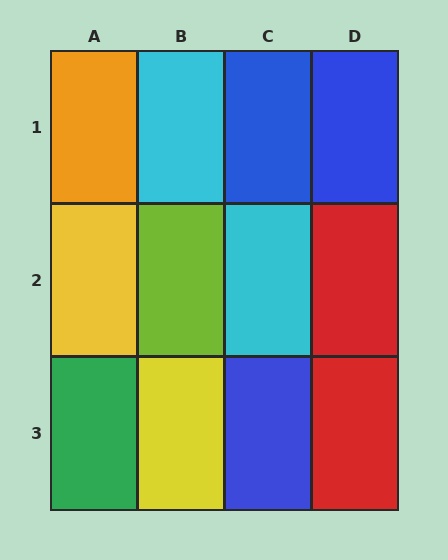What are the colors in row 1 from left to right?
Orange, cyan, blue, blue.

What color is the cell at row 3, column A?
Green.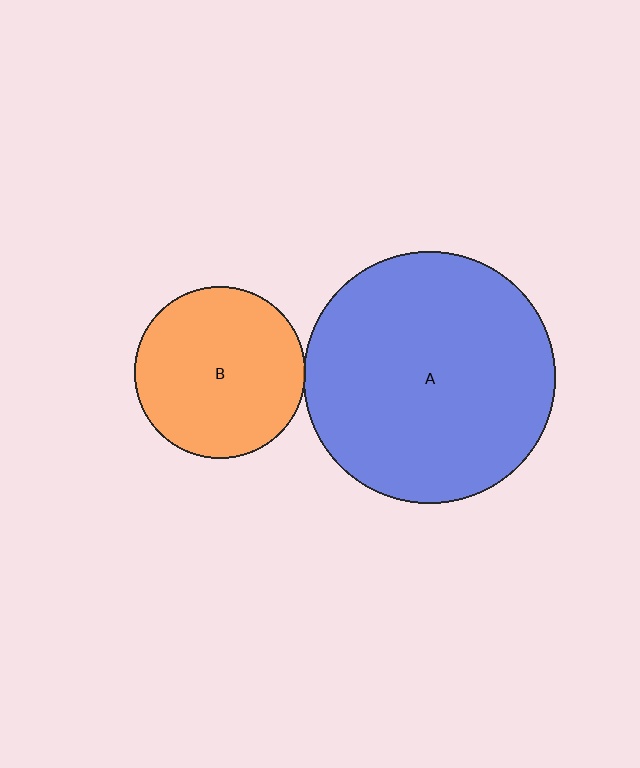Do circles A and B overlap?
Yes.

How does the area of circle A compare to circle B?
Approximately 2.2 times.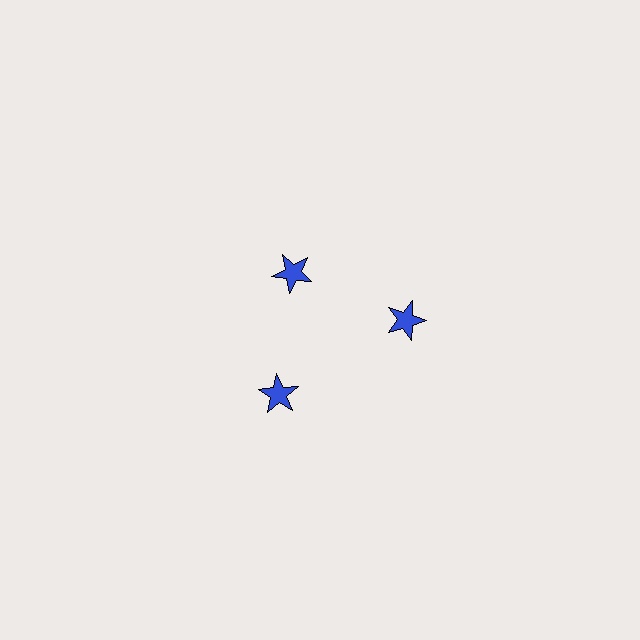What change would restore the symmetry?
The symmetry would be restored by moving it outward, back onto the ring so that all 3 stars sit at equal angles and equal distance from the center.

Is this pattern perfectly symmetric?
No. The 3 blue stars are arranged in a ring, but one element near the 11 o'clock position is pulled inward toward the center, breaking the 3-fold rotational symmetry.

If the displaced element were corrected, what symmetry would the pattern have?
It would have 3-fold rotational symmetry — the pattern would map onto itself every 120 degrees.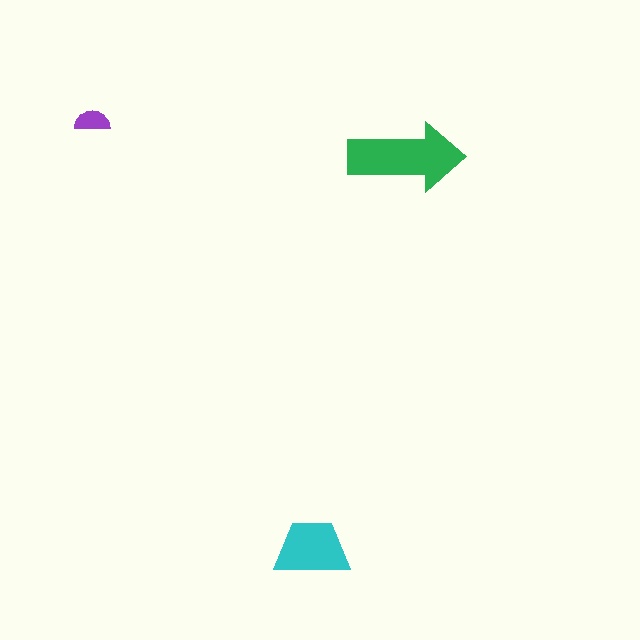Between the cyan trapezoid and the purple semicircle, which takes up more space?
The cyan trapezoid.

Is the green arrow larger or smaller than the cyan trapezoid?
Larger.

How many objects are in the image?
There are 3 objects in the image.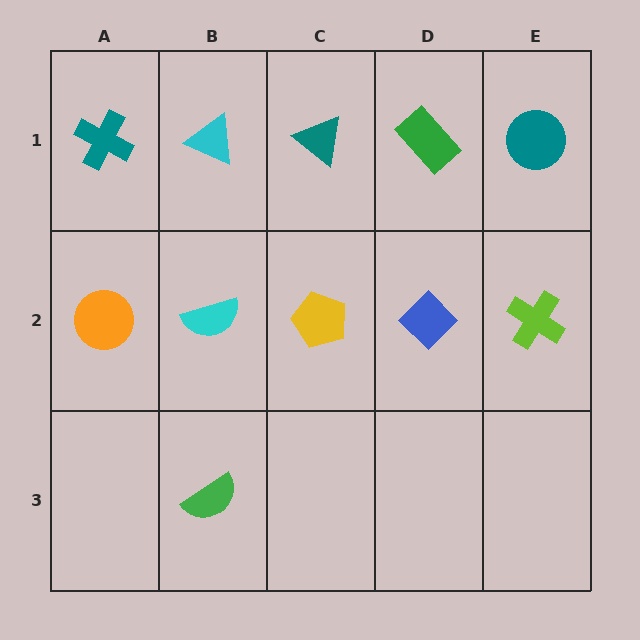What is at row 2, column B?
A cyan semicircle.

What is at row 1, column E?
A teal circle.